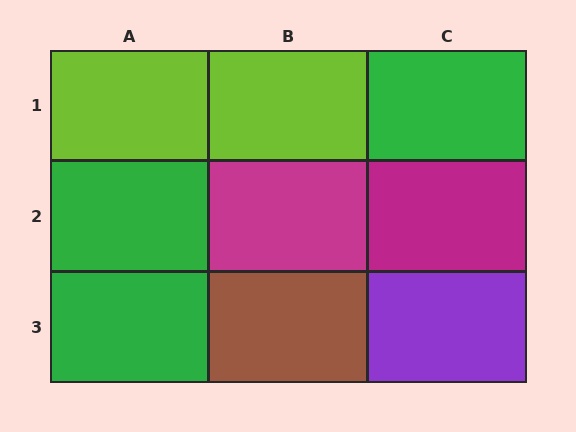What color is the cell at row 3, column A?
Green.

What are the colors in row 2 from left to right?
Green, magenta, magenta.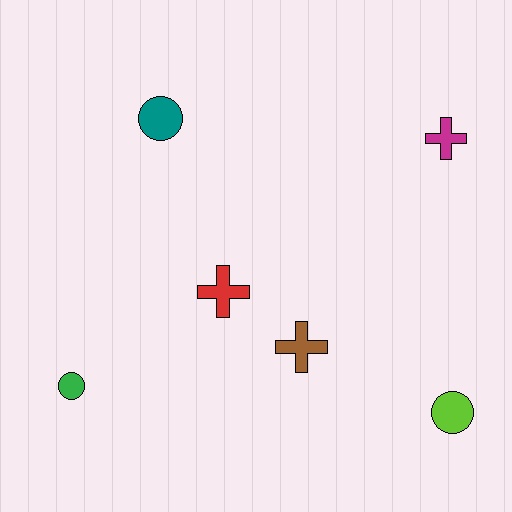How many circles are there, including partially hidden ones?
There are 3 circles.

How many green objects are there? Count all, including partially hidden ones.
There is 1 green object.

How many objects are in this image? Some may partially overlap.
There are 6 objects.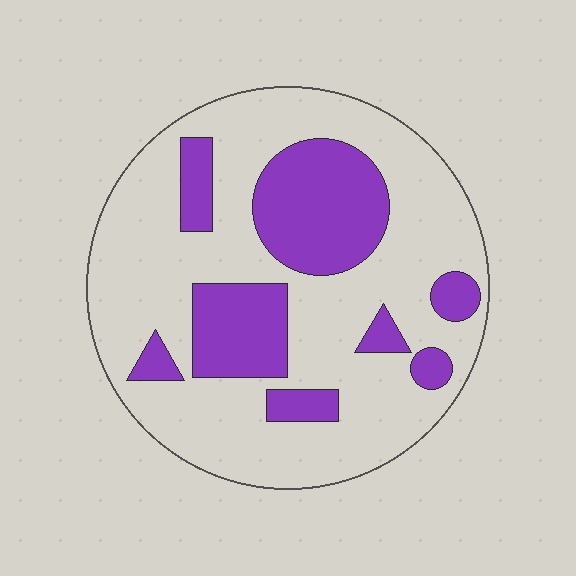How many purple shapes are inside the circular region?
8.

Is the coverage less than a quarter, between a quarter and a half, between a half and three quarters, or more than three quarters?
Between a quarter and a half.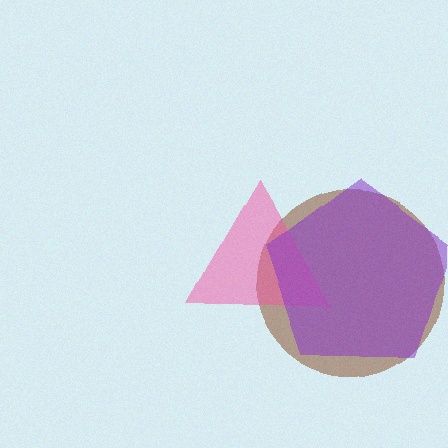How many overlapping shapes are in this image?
There are 3 overlapping shapes in the image.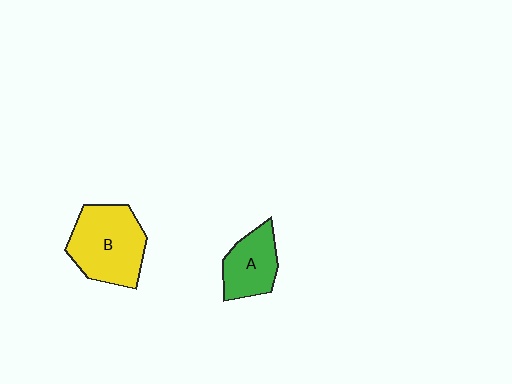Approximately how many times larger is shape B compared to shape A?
Approximately 1.6 times.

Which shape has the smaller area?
Shape A (green).